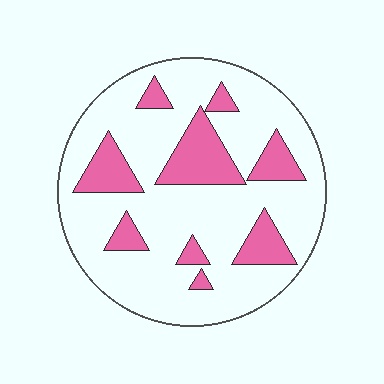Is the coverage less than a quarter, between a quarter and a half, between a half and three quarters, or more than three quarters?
Less than a quarter.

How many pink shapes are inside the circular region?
9.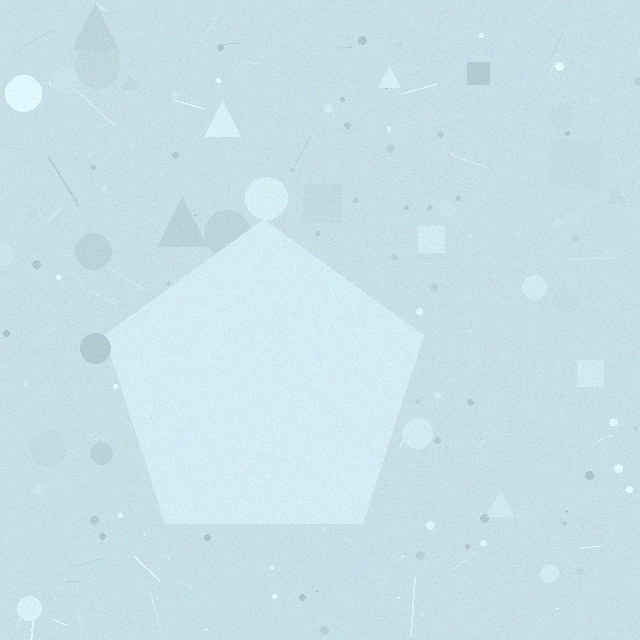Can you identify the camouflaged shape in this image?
The camouflaged shape is a pentagon.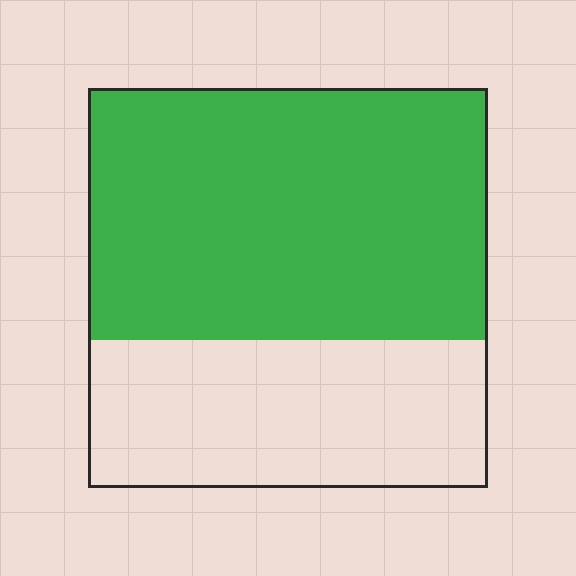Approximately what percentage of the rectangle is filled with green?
Approximately 65%.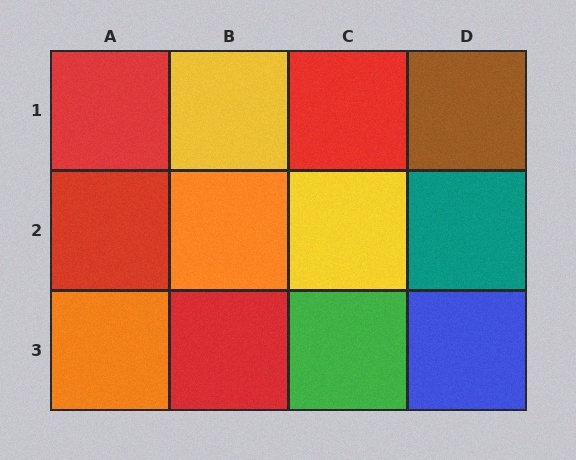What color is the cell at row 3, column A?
Orange.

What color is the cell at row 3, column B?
Red.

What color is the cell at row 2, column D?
Teal.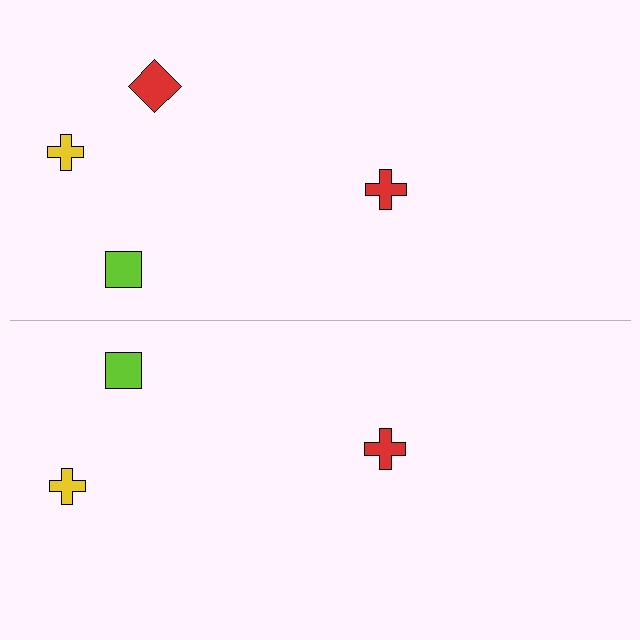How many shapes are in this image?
There are 7 shapes in this image.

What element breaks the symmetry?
A red diamond is missing from the bottom side.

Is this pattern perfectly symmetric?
No, the pattern is not perfectly symmetric. A red diamond is missing from the bottom side.